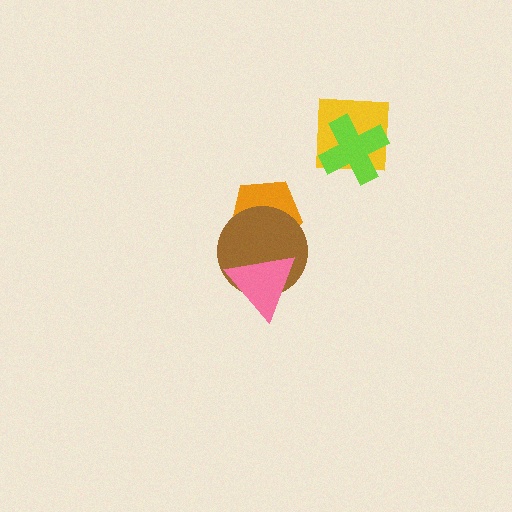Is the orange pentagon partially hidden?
Yes, it is partially covered by another shape.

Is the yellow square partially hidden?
Yes, it is partially covered by another shape.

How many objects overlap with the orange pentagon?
2 objects overlap with the orange pentagon.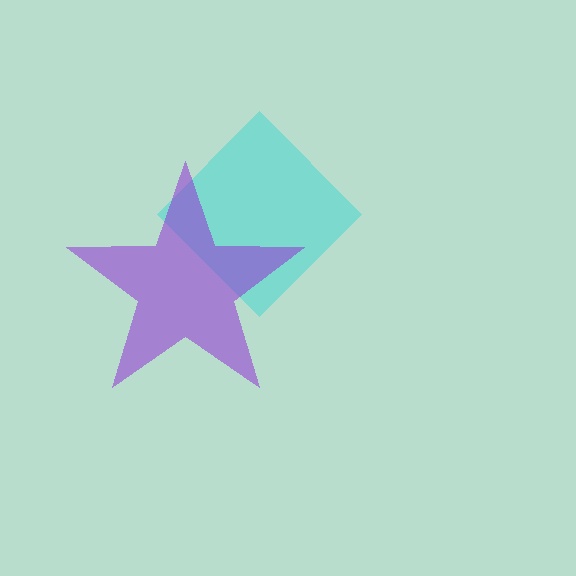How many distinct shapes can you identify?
There are 2 distinct shapes: a cyan diamond, a purple star.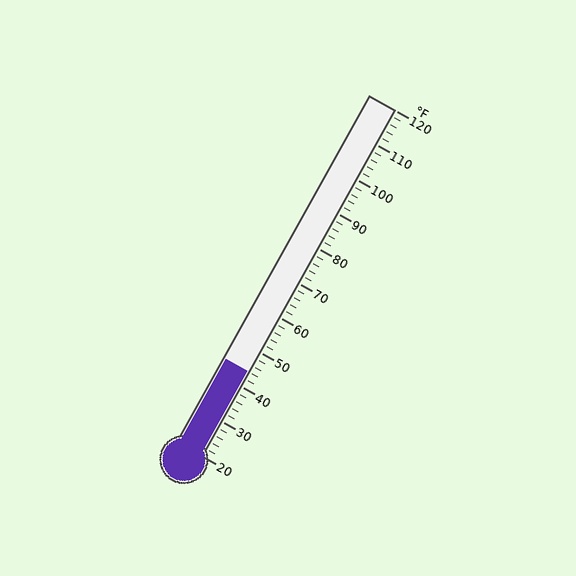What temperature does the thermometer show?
The thermometer shows approximately 44°F.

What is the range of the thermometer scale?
The thermometer scale ranges from 20°F to 120°F.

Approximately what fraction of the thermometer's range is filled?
The thermometer is filled to approximately 25% of its range.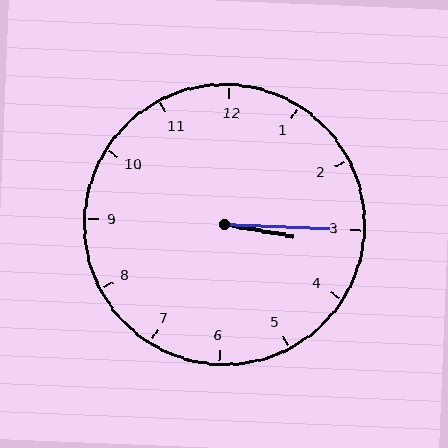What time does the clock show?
3:15.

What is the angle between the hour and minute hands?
Approximately 8 degrees.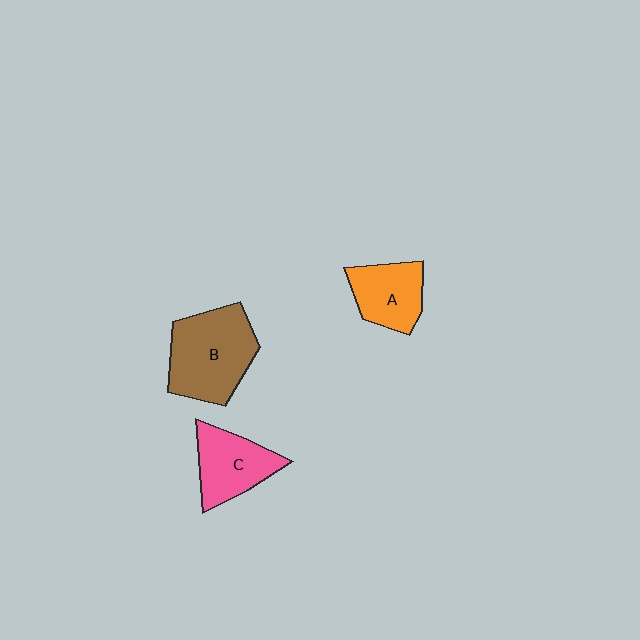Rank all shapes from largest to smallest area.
From largest to smallest: B (brown), C (pink), A (orange).